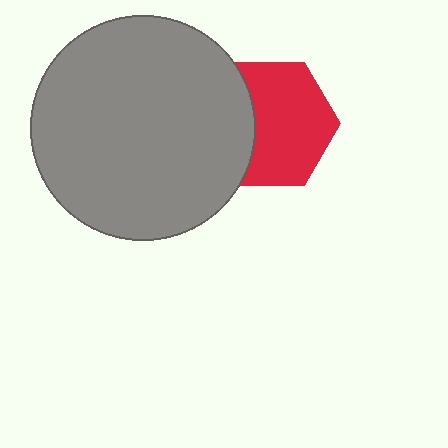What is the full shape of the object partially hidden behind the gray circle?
The partially hidden object is a red hexagon.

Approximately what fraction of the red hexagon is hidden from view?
Roughly 33% of the red hexagon is hidden behind the gray circle.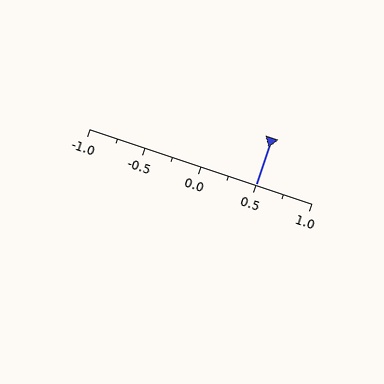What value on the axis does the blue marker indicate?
The marker indicates approximately 0.5.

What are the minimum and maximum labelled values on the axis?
The axis runs from -1.0 to 1.0.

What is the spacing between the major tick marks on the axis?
The major ticks are spaced 0.5 apart.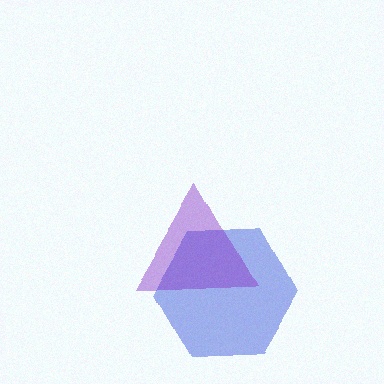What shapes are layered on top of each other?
The layered shapes are: a blue hexagon, a purple triangle.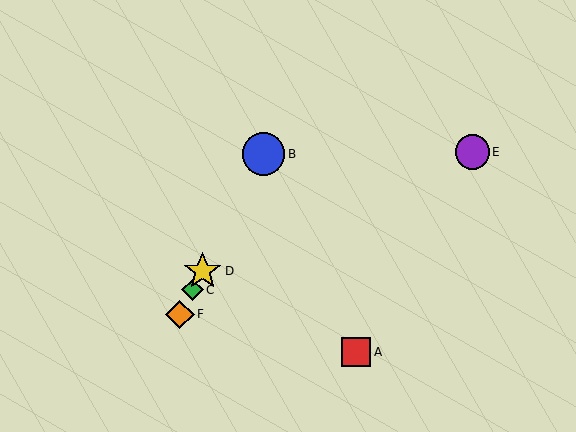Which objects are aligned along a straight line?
Objects B, C, D, F are aligned along a straight line.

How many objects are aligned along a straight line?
4 objects (B, C, D, F) are aligned along a straight line.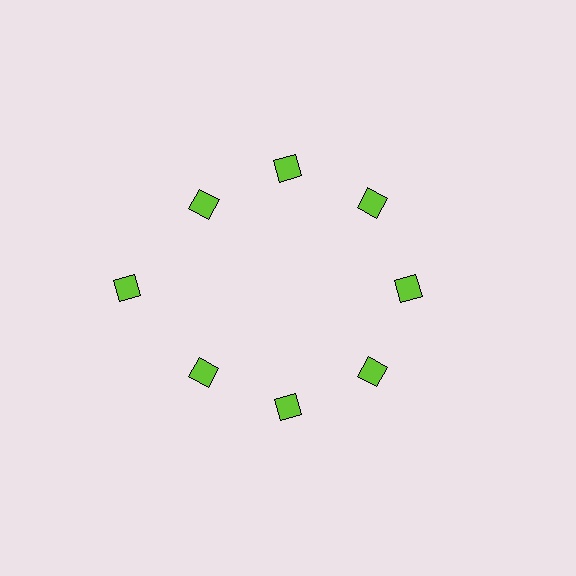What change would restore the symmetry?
The symmetry would be restored by moving it inward, back onto the ring so that all 8 diamonds sit at equal angles and equal distance from the center.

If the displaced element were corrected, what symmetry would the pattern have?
It would have 8-fold rotational symmetry — the pattern would map onto itself every 45 degrees.